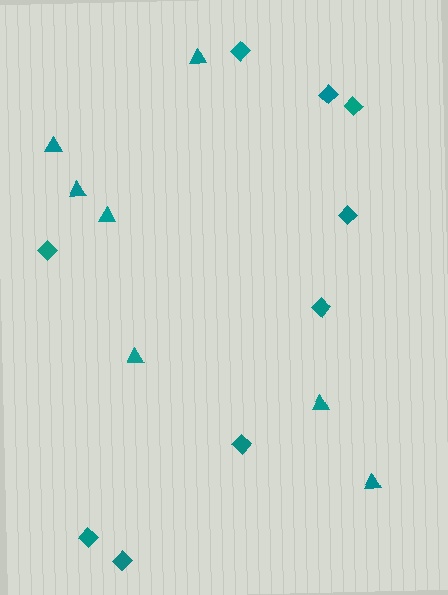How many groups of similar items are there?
There are 2 groups: one group of triangles (7) and one group of diamonds (9).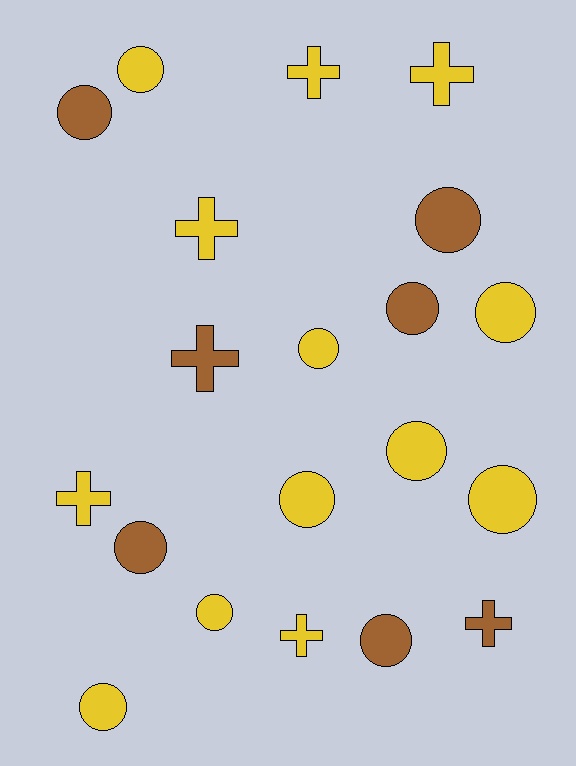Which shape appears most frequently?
Circle, with 13 objects.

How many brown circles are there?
There are 5 brown circles.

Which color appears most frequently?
Yellow, with 13 objects.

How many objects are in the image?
There are 20 objects.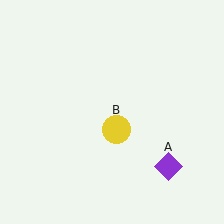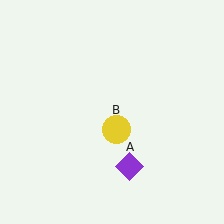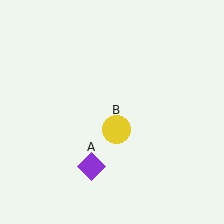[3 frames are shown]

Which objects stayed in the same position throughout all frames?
Yellow circle (object B) remained stationary.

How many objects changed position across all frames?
1 object changed position: purple diamond (object A).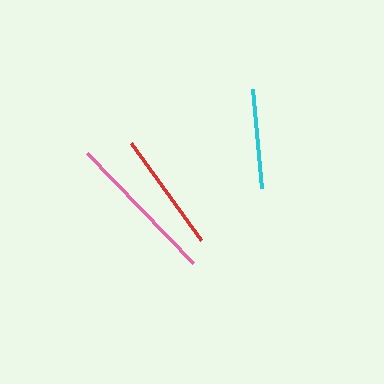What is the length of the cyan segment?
The cyan segment is approximately 99 pixels long.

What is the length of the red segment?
The red segment is approximately 119 pixels long.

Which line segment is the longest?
The pink line is the longest at approximately 153 pixels.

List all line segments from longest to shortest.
From longest to shortest: pink, red, cyan.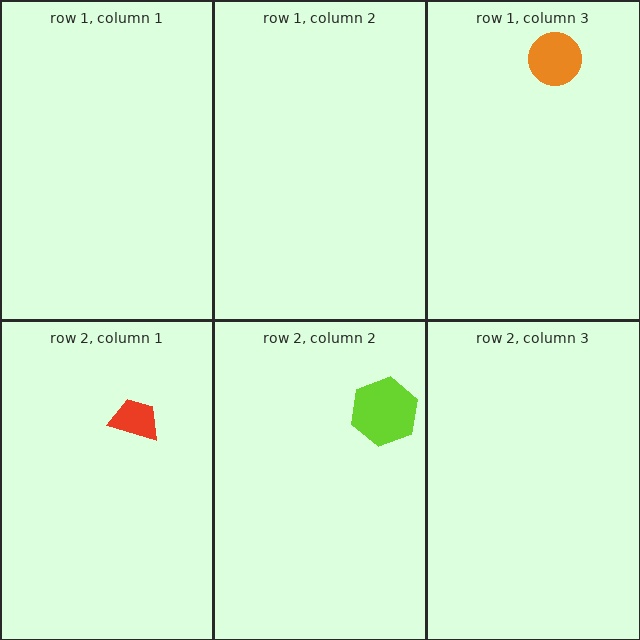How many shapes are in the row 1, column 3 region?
1.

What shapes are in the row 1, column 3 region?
The orange circle.